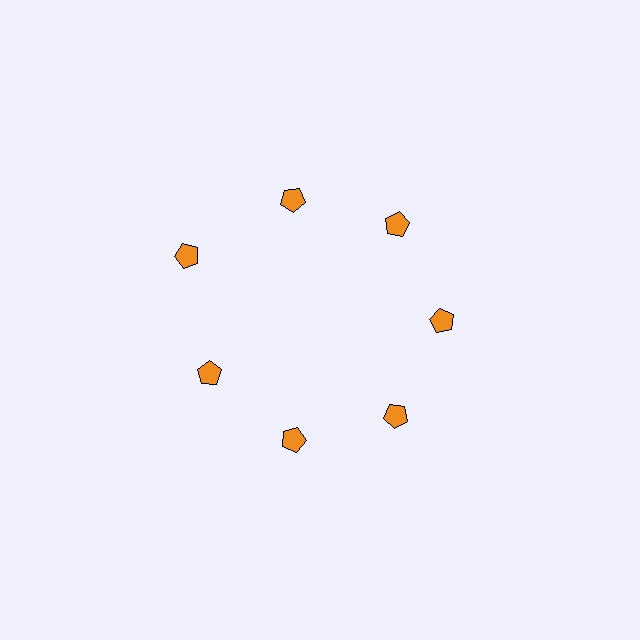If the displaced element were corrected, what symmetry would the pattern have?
It would have 7-fold rotational symmetry — the pattern would map onto itself every 51 degrees.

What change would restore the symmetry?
The symmetry would be restored by moving it inward, back onto the ring so that all 7 pentagons sit at equal angles and equal distance from the center.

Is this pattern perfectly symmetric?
No. The 7 orange pentagons are arranged in a ring, but one element near the 10 o'clock position is pushed outward from the center, breaking the 7-fold rotational symmetry.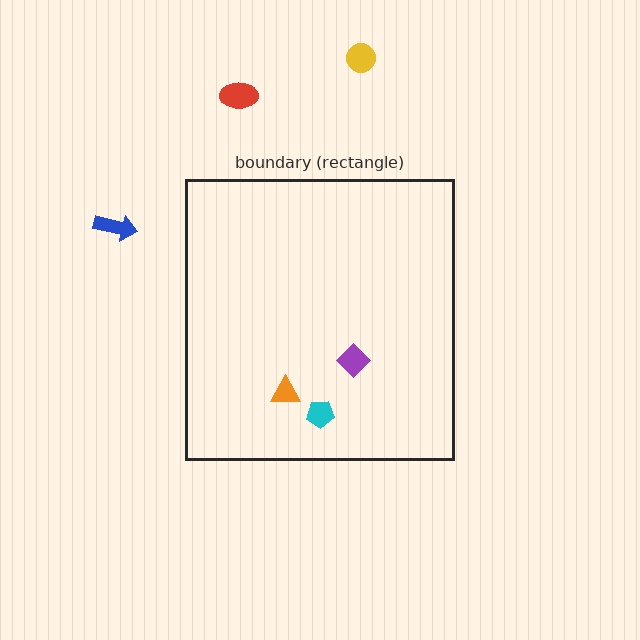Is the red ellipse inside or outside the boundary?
Outside.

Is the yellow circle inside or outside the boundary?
Outside.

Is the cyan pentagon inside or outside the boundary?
Inside.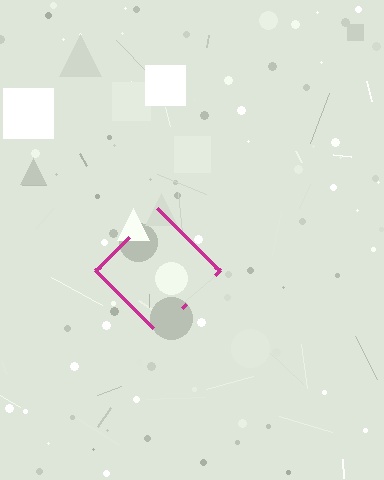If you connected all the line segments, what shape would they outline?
They would outline a diamond.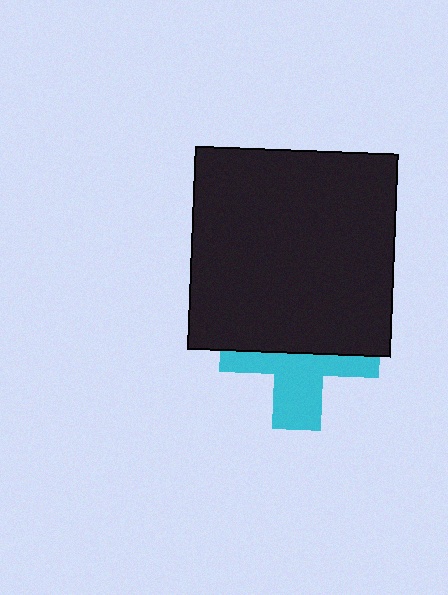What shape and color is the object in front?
The object in front is a black square.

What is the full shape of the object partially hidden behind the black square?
The partially hidden object is a cyan cross.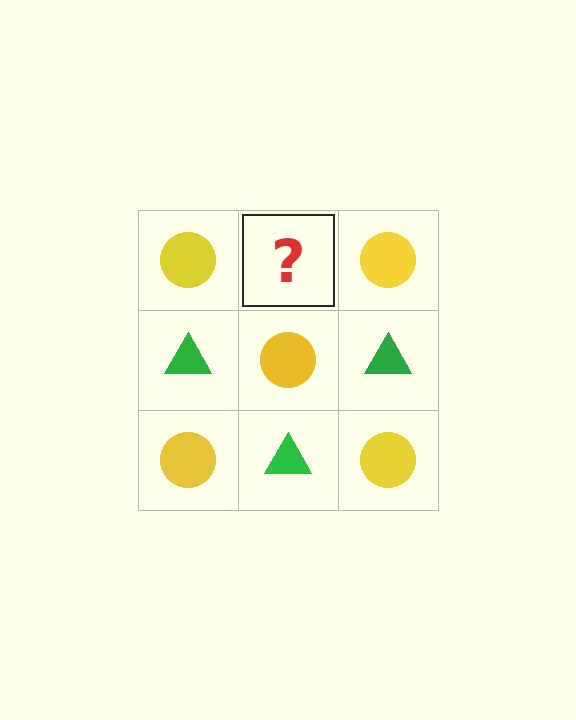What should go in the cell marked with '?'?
The missing cell should contain a green triangle.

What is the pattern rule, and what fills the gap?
The rule is that it alternates yellow circle and green triangle in a checkerboard pattern. The gap should be filled with a green triangle.